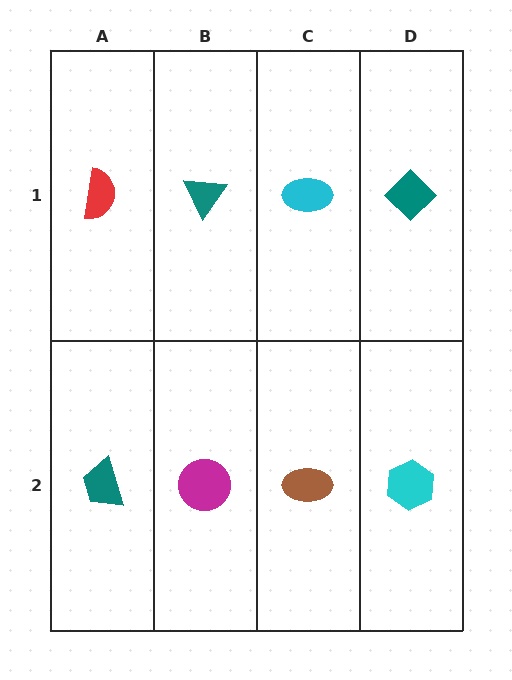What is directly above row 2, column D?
A teal diamond.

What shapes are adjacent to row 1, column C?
A brown ellipse (row 2, column C), a teal triangle (row 1, column B), a teal diamond (row 1, column D).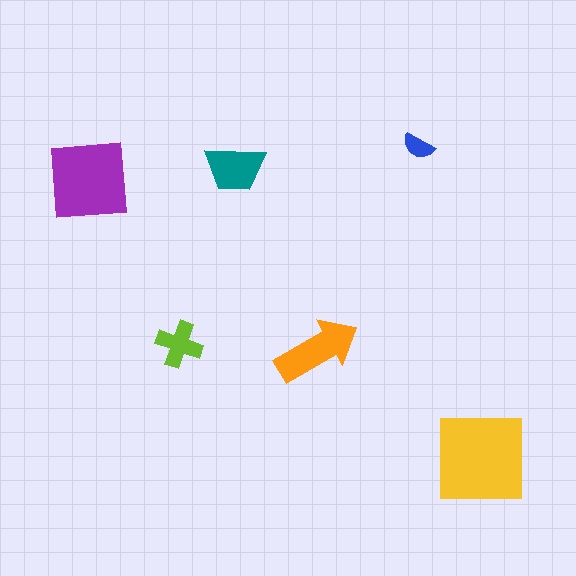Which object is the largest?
The yellow square.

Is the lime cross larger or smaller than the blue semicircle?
Larger.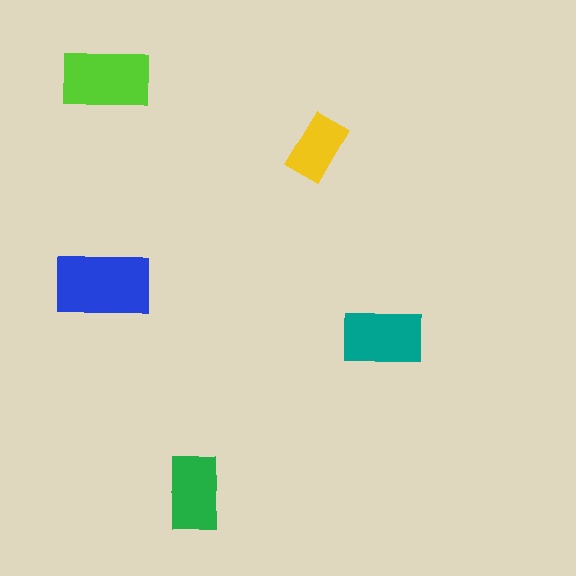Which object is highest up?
The lime rectangle is topmost.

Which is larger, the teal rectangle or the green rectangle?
The teal one.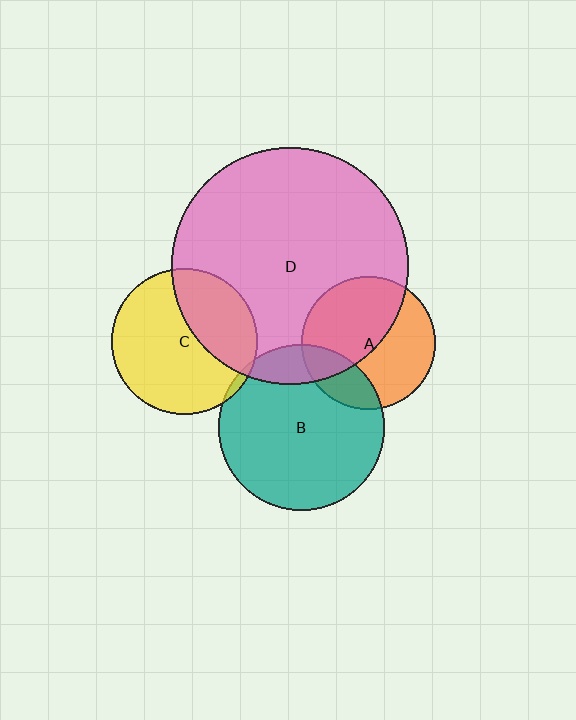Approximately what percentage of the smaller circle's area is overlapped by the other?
Approximately 35%.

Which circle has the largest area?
Circle D (pink).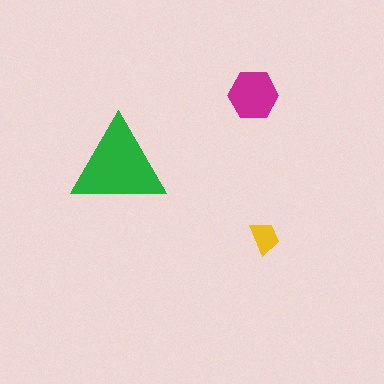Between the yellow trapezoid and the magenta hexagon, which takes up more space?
The magenta hexagon.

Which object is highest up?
The magenta hexagon is topmost.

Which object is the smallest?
The yellow trapezoid.